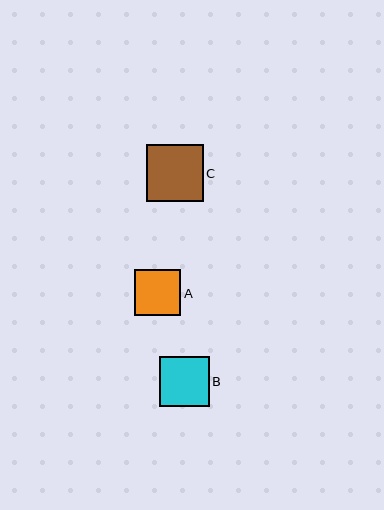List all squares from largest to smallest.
From largest to smallest: C, B, A.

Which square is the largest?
Square C is the largest with a size of approximately 57 pixels.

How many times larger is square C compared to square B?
Square C is approximately 1.1 times the size of square B.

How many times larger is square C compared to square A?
Square C is approximately 1.2 times the size of square A.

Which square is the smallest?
Square A is the smallest with a size of approximately 46 pixels.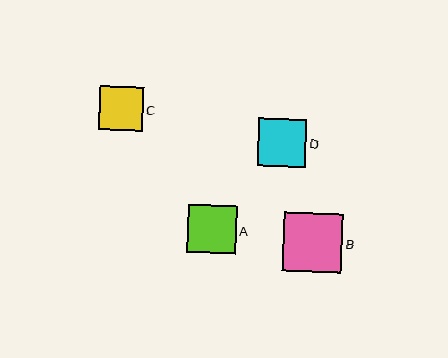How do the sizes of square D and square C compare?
Square D and square C are approximately the same size.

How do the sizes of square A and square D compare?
Square A and square D are approximately the same size.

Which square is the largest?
Square B is the largest with a size of approximately 59 pixels.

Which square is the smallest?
Square C is the smallest with a size of approximately 44 pixels.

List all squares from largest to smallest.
From largest to smallest: B, A, D, C.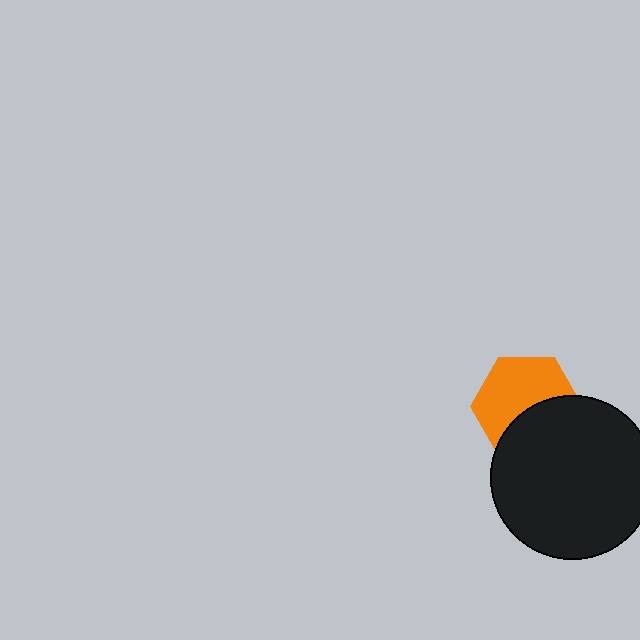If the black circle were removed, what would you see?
You would see the complete orange hexagon.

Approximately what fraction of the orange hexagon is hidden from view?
Roughly 41% of the orange hexagon is hidden behind the black circle.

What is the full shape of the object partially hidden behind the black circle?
The partially hidden object is an orange hexagon.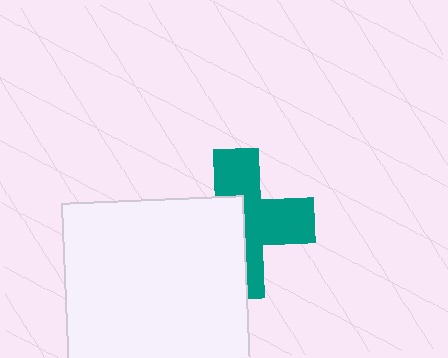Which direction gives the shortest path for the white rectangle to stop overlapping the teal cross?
Moving left gives the shortest separation.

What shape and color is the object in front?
The object in front is a white rectangle.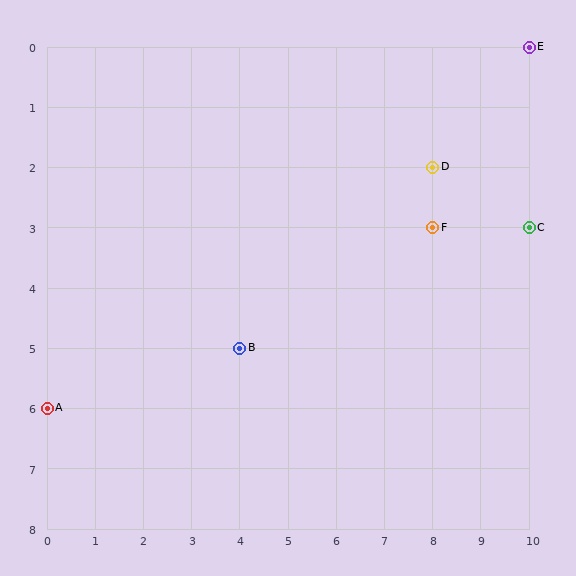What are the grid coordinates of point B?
Point B is at grid coordinates (4, 5).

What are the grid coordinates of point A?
Point A is at grid coordinates (0, 6).